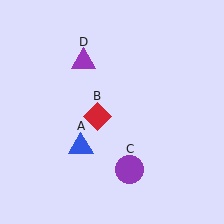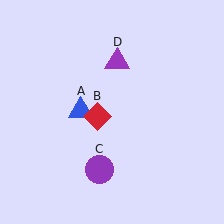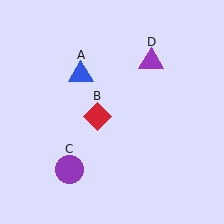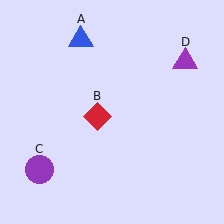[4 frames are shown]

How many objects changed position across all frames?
3 objects changed position: blue triangle (object A), purple circle (object C), purple triangle (object D).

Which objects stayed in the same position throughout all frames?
Red diamond (object B) remained stationary.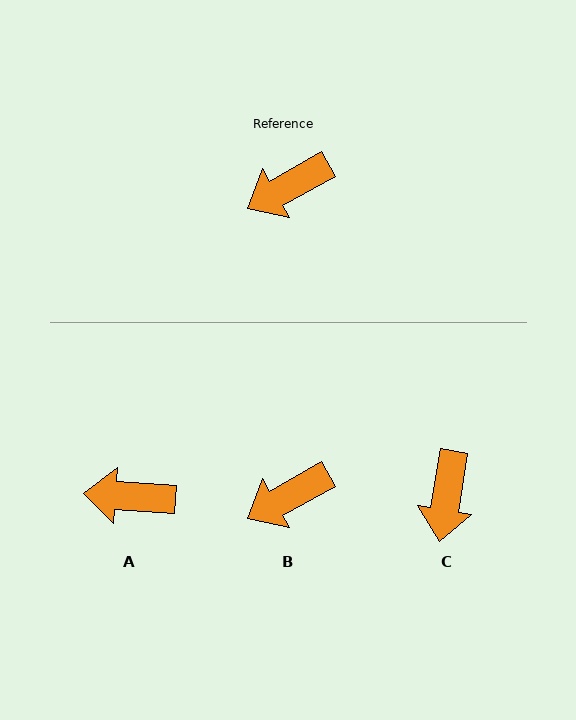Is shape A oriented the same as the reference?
No, it is off by about 33 degrees.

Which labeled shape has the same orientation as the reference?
B.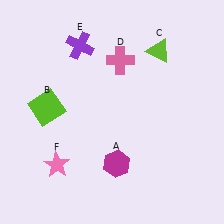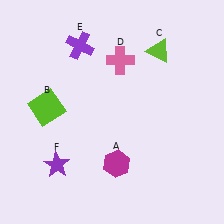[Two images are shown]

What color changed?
The star (F) changed from pink in Image 1 to purple in Image 2.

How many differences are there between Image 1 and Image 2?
There is 1 difference between the two images.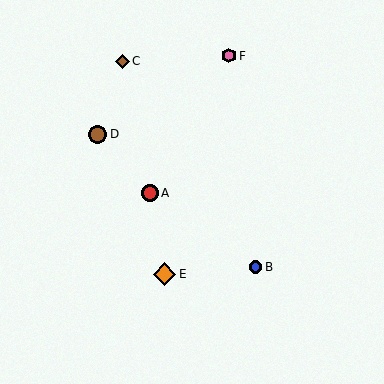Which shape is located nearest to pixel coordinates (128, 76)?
The brown diamond (labeled C) at (123, 61) is nearest to that location.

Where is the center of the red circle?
The center of the red circle is at (150, 193).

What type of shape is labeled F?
Shape F is a pink hexagon.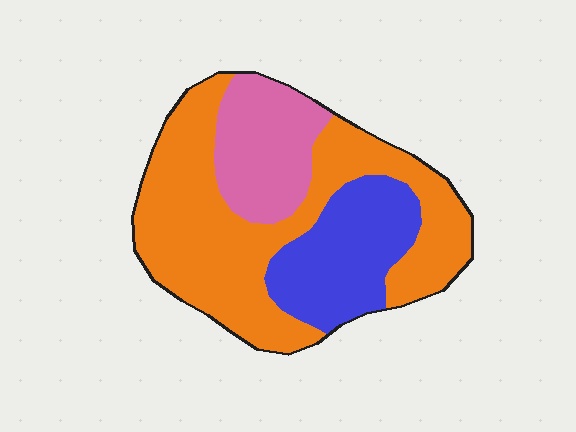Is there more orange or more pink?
Orange.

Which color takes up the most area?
Orange, at roughly 55%.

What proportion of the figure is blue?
Blue covers roughly 25% of the figure.